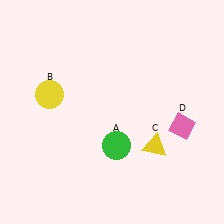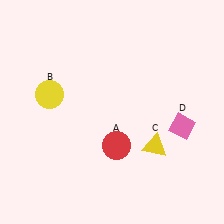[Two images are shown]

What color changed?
The circle (A) changed from green in Image 1 to red in Image 2.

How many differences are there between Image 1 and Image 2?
There is 1 difference between the two images.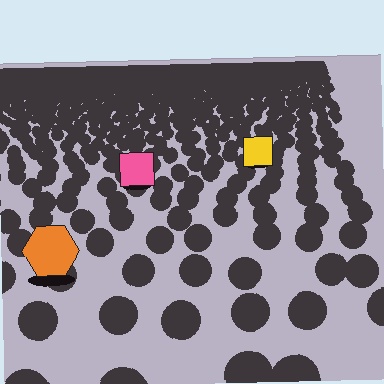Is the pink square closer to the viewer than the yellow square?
Yes. The pink square is closer — you can tell from the texture gradient: the ground texture is coarser near it.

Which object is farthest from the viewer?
The yellow square is farthest from the viewer. It appears smaller and the ground texture around it is denser.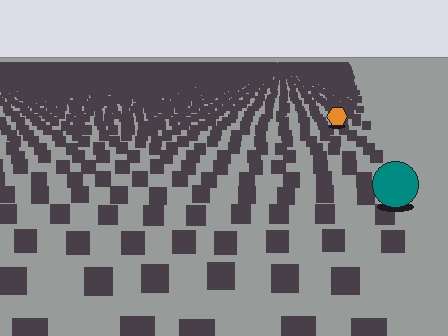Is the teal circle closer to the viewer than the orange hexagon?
Yes. The teal circle is closer — you can tell from the texture gradient: the ground texture is coarser near it.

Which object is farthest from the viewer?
The orange hexagon is farthest from the viewer. It appears smaller and the ground texture around it is denser.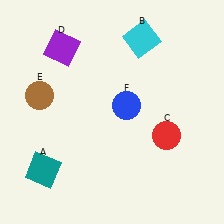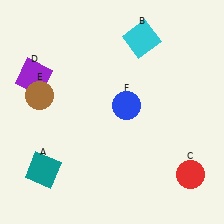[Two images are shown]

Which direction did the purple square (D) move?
The purple square (D) moved down.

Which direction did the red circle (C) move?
The red circle (C) moved down.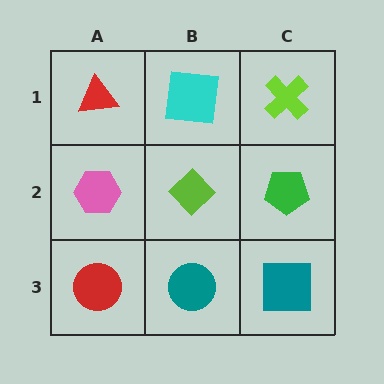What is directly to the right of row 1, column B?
A lime cross.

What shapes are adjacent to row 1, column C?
A green pentagon (row 2, column C), a cyan square (row 1, column B).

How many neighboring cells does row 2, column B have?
4.